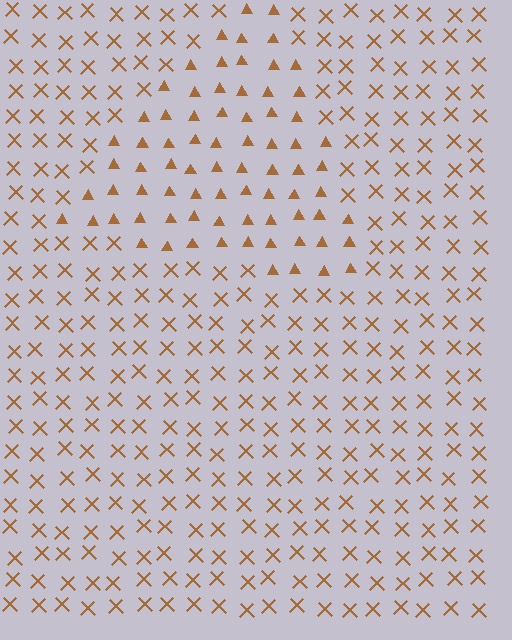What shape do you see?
I see a triangle.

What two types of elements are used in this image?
The image uses triangles inside the triangle region and X marks outside it.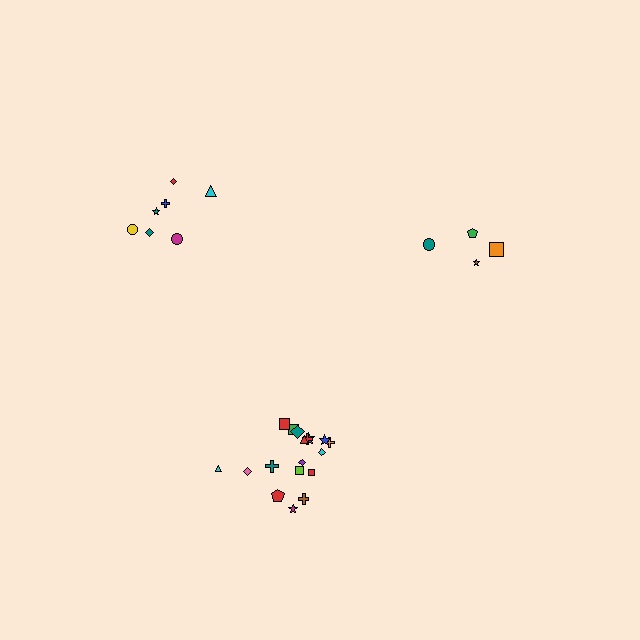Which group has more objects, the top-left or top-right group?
The top-left group.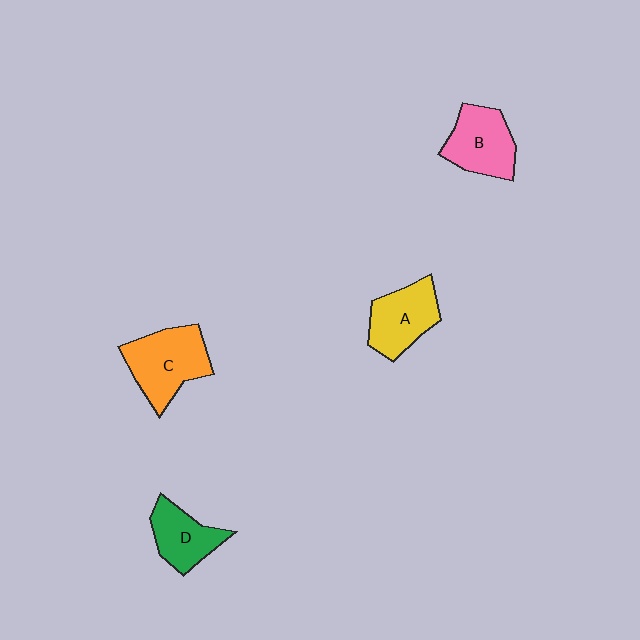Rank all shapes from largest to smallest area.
From largest to smallest: C (orange), B (pink), A (yellow), D (green).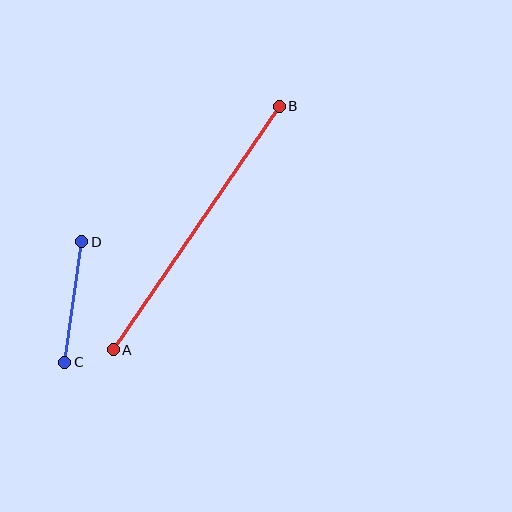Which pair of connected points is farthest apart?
Points A and B are farthest apart.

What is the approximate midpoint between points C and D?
The midpoint is at approximately (73, 302) pixels.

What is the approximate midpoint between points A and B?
The midpoint is at approximately (196, 228) pixels.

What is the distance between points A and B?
The distance is approximately 295 pixels.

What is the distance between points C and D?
The distance is approximately 122 pixels.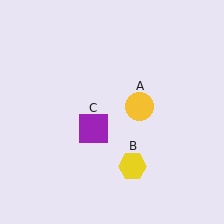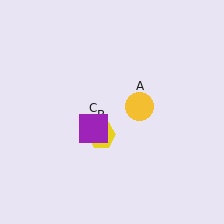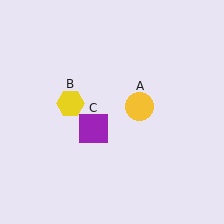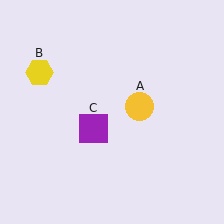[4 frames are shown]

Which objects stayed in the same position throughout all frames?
Yellow circle (object A) and purple square (object C) remained stationary.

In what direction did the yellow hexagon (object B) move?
The yellow hexagon (object B) moved up and to the left.